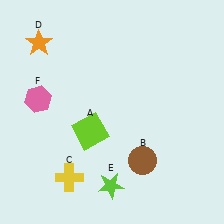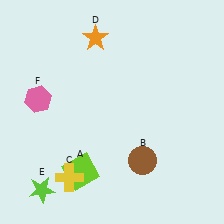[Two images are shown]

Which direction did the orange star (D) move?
The orange star (D) moved right.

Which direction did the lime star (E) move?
The lime star (E) moved left.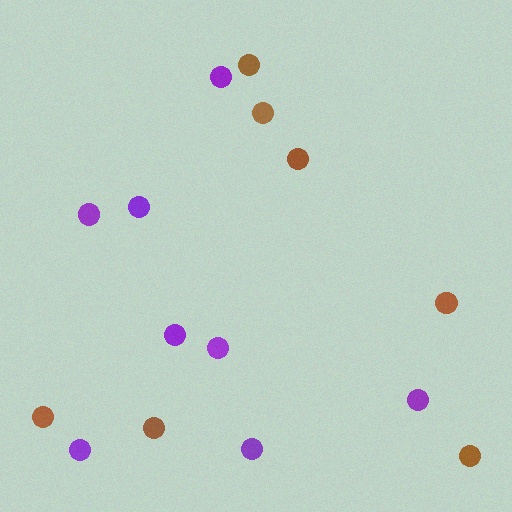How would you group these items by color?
There are 2 groups: one group of purple circles (8) and one group of brown circles (7).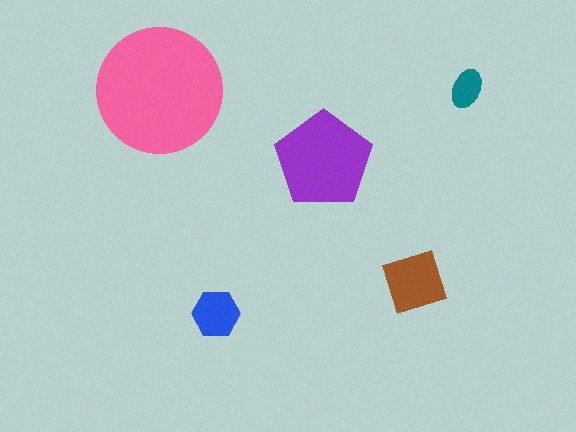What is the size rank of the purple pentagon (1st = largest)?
2nd.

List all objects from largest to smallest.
The pink circle, the purple pentagon, the brown square, the blue hexagon, the teal ellipse.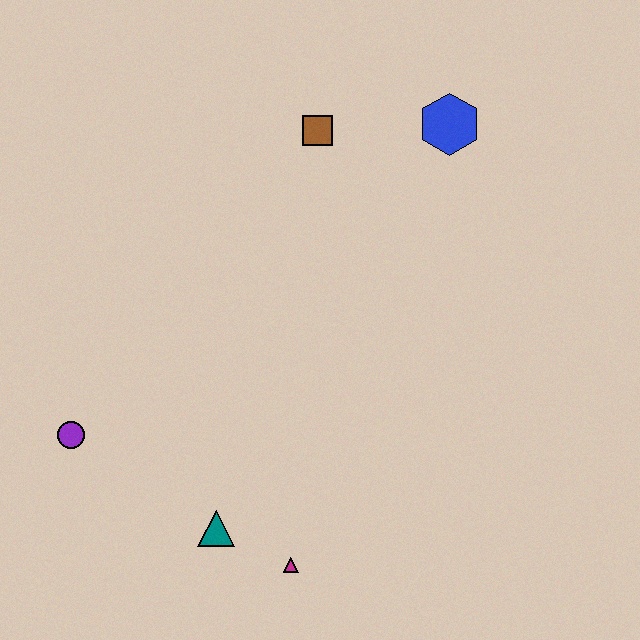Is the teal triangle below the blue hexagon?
Yes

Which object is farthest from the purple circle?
The blue hexagon is farthest from the purple circle.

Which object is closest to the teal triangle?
The magenta triangle is closest to the teal triangle.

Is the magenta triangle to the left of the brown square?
Yes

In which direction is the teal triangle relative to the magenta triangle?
The teal triangle is to the left of the magenta triangle.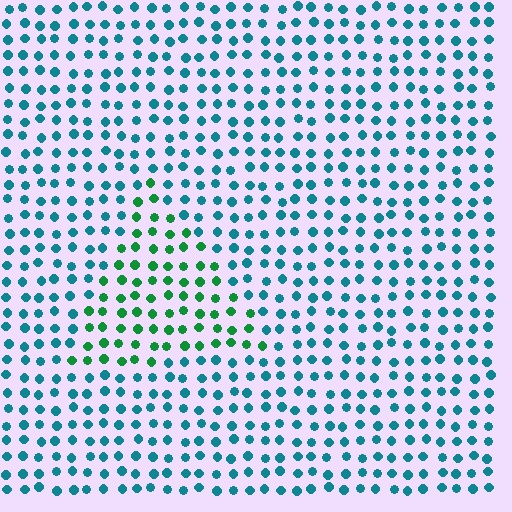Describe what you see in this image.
The image is filled with small teal elements in a uniform arrangement. A triangle-shaped region is visible where the elements are tinted to a slightly different hue, forming a subtle color boundary.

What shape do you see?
I see a triangle.